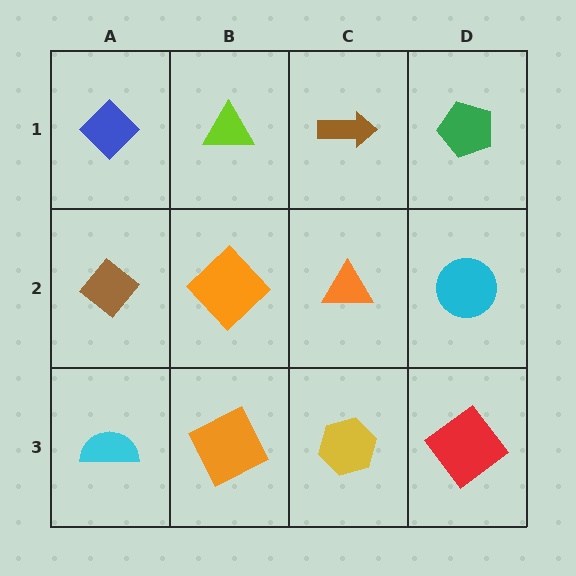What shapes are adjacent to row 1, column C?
An orange triangle (row 2, column C), a lime triangle (row 1, column B), a green pentagon (row 1, column D).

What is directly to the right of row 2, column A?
An orange diamond.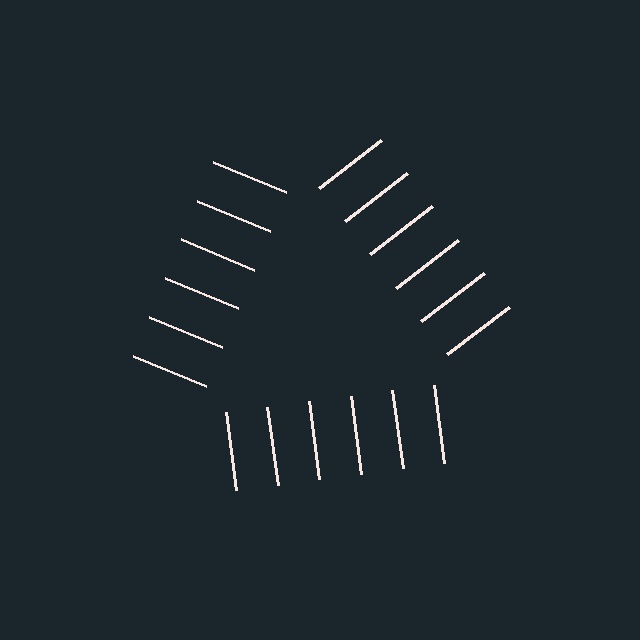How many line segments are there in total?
18 — 6 along each of the 3 edges.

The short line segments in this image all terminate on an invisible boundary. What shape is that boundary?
An illusory triangle — the line segments terminate on its edges but no continuous stroke is drawn.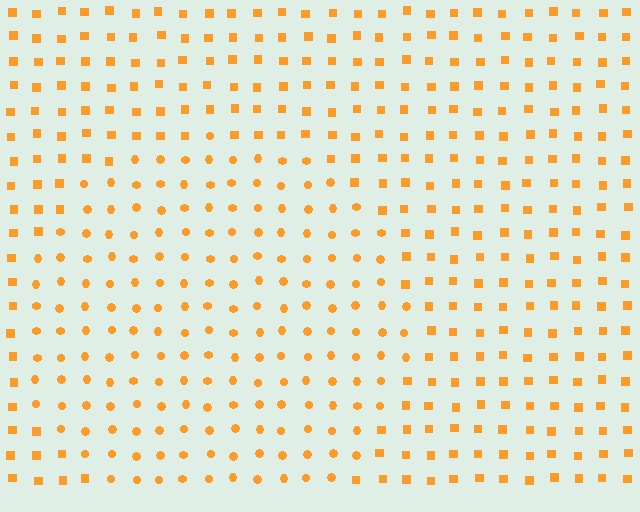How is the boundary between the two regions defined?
The boundary is defined by a change in element shape: circles inside vs. squares outside. All elements share the same color and spacing.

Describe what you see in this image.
The image is filled with small orange elements arranged in a uniform grid. A circle-shaped region contains circles, while the surrounding area contains squares. The boundary is defined purely by the change in element shape.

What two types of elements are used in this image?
The image uses circles inside the circle region and squares outside it.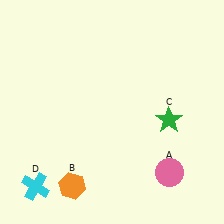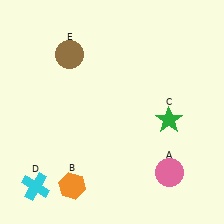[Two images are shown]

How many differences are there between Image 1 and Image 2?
There is 1 difference between the two images.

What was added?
A brown circle (E) was added in Image 2.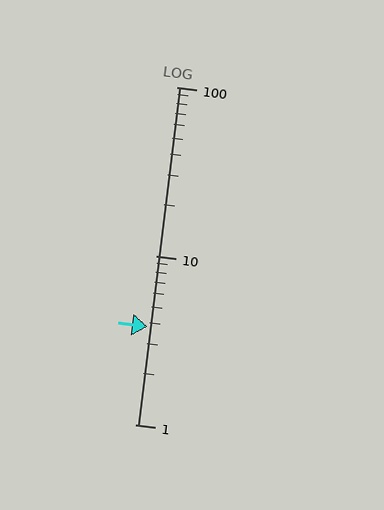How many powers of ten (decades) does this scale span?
The scale spans 2 decades, from 1 to 100.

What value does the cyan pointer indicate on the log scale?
The pointer indicates approximately 3.8.